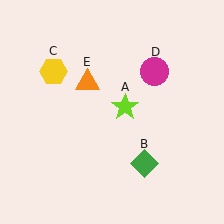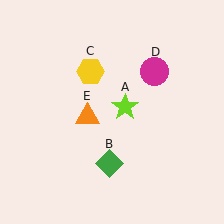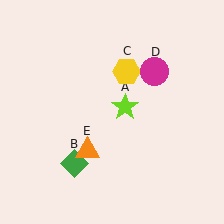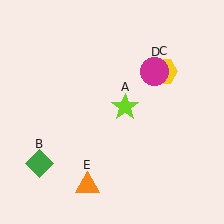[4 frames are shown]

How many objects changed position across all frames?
3 objects changed position: green diamond (object B), yellow hexagon (object C), orange triangle (object E).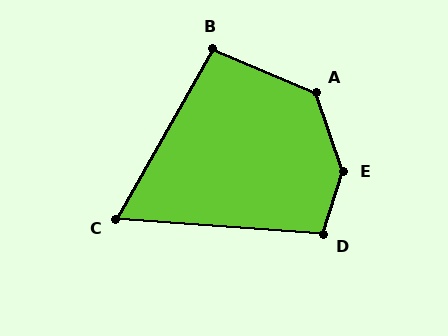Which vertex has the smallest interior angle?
C, at approximately 65 degrees.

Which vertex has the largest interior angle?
E, at approximately 144 degrees.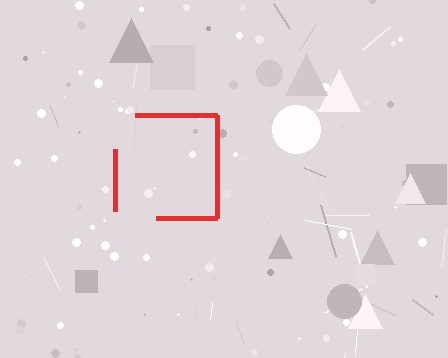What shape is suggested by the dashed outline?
The dashed outline suggests a square.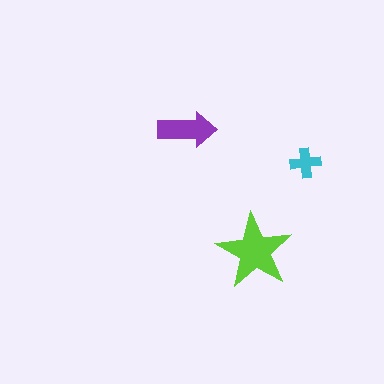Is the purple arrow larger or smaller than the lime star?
Smaller.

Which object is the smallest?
The cyan cross.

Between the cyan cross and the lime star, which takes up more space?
The lime star.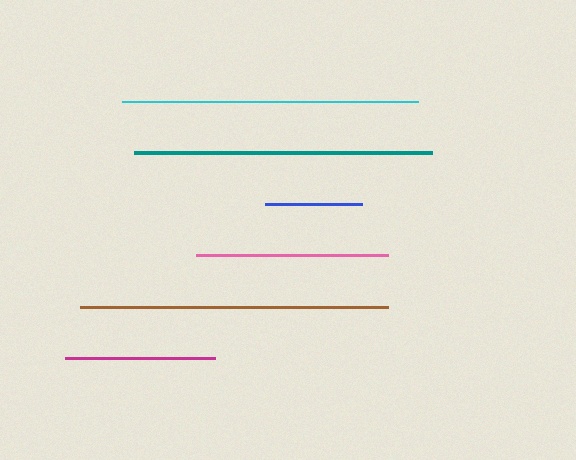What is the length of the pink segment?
The pink segment is approximately 192 pixels long.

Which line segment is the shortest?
The blue line is the shortest at approximately 98 pixels.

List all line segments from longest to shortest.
From longest to shortest: brown, teal, cyan, pink, magenta, blue.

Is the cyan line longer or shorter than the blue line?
The cyan line is longer than the blue line.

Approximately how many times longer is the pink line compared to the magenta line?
The pink line is approximately 1.3 times the length of the magenta line.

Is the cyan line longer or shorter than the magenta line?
The cyan line is longer than the magenta line.